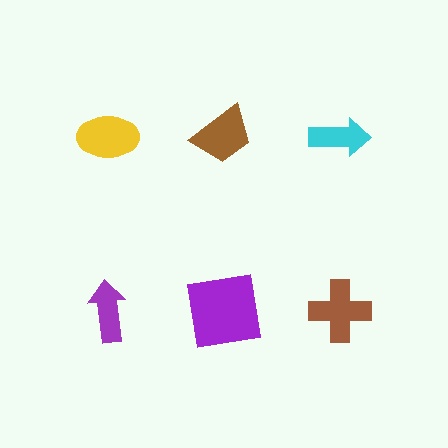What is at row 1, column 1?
A yellow ellipse.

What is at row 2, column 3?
A brown cross.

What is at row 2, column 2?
A purple square.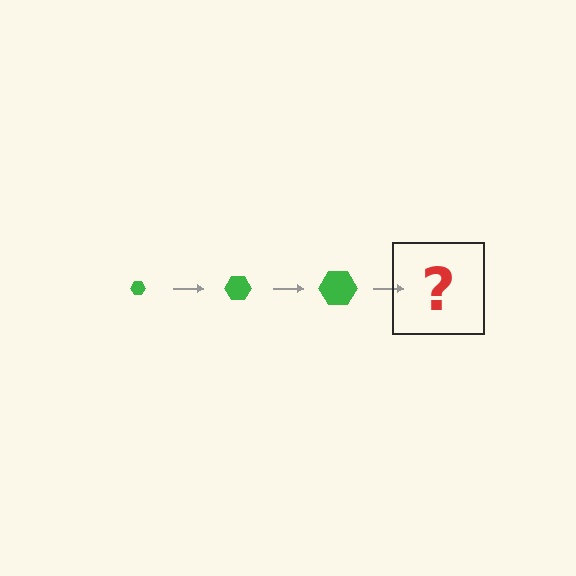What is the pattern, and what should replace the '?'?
The pattern is that the hexagon gets progressively larger each step. The '?' should be a green hexagon, larger than the previous one.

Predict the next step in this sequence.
The next step is a green hexagon, larger than the previous one.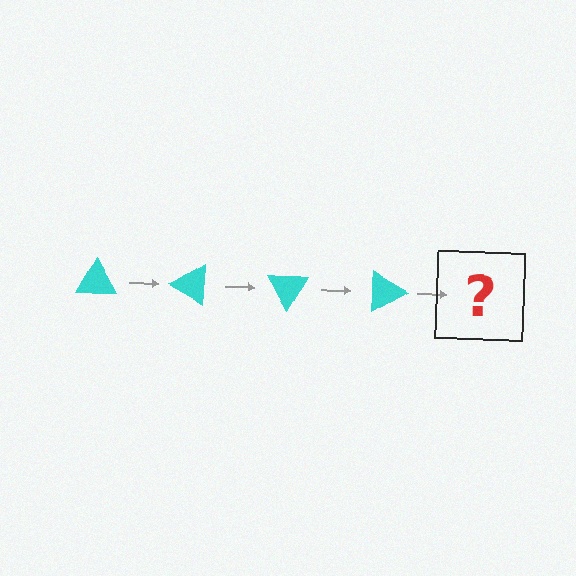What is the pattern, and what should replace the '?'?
The pattern is that the triangle rotates 30 degrees each step. The '?' should be a cyan triangle rotated 120 degrees.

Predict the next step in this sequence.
The next step is a cyan triangle rotated 120 degrees.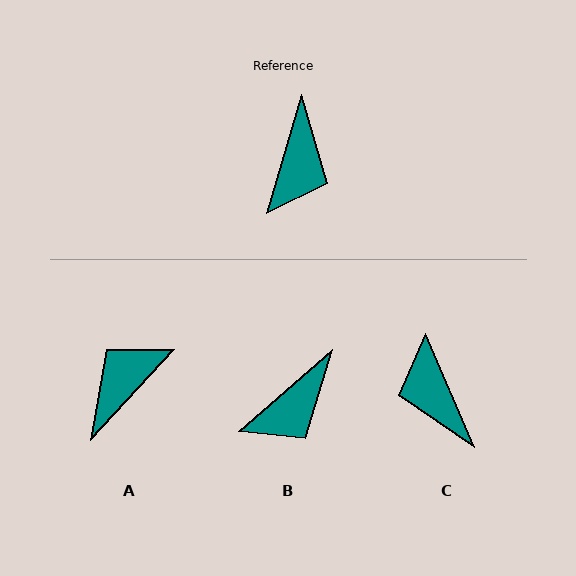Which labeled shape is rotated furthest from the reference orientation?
A, about 154 degrees away.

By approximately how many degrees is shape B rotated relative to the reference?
Approximately 33 degrees clockwise.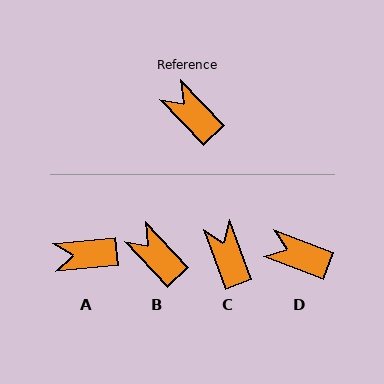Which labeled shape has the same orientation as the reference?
B.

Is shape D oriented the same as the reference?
No, it is off by about 26 degrees.